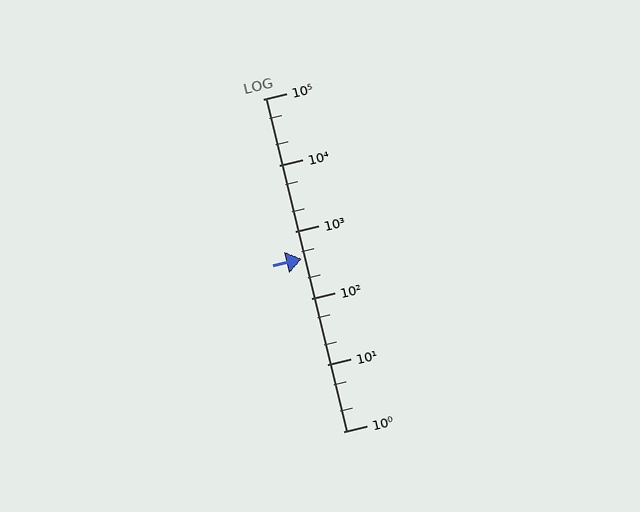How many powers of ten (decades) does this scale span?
The scale spans 5 decades, from 1 to 100000.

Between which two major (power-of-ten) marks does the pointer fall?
The pointer is between 100 and 1000.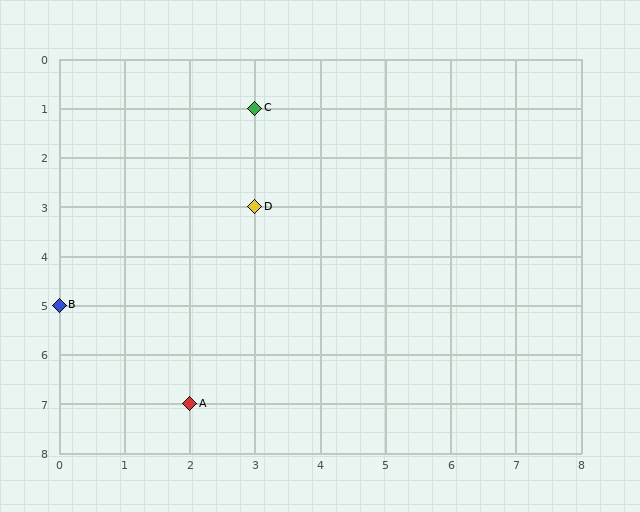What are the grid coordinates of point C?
Point C is at grid coordinates (3, 1).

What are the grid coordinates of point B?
Point B is at grid coordinates (0, 5).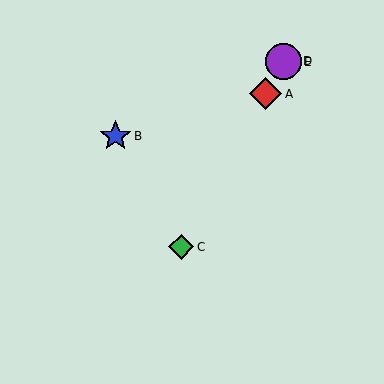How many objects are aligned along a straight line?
4 objects (A, C, D, E) are aligned along a straight line.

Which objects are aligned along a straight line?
Objects A, C, D, E are aligned along a straight line.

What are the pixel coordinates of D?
Object D is at (284, 61).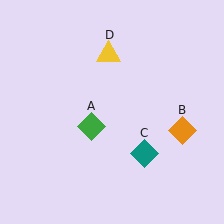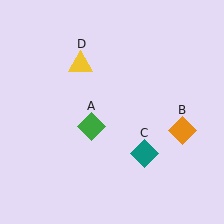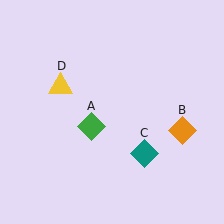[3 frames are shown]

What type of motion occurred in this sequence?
The yellow triangle (object D) rotated counterclockwise around the center of the scene.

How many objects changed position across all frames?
1 object changed position: yellow triangle (object D).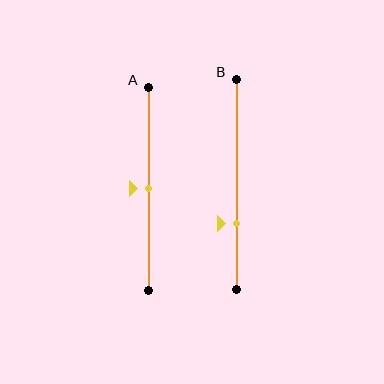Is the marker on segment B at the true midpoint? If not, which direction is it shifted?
No, the marker on segment B is shifted downward by about 18% of the segment length.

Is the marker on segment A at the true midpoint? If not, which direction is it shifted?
Yes, the marker on segment A is at the true midpoint.